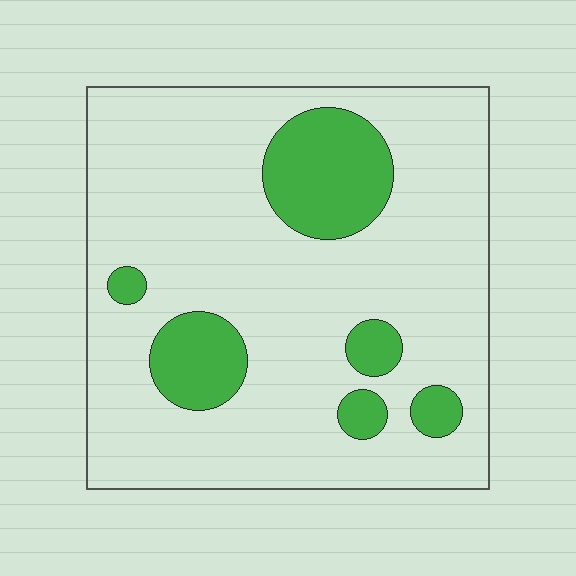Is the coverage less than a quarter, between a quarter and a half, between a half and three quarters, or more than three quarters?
Less than a quarter.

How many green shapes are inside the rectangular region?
6.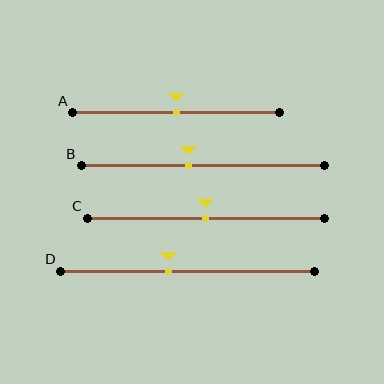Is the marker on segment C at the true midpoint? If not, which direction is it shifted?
Yes, the marker on segment C is at the true midpoint.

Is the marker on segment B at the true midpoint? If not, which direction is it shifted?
No, the marker on segment B is shifted to the left by about 6% of the segment length.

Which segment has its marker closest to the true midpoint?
Segment A has its marker closest to the true midpoint.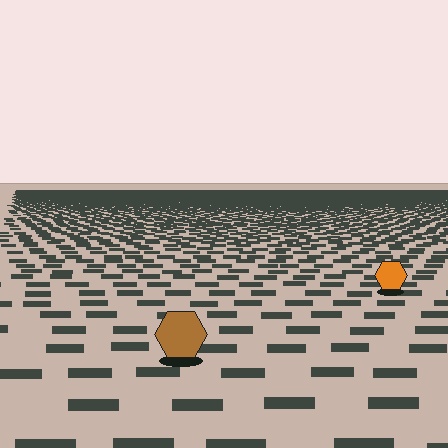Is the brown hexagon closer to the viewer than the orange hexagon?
Yes. The brown hexagon is closer — you can tell from the texture gradient: the ground texture is coarser near it.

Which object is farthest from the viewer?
The orange hexagon is farthest from the viewer. It appears smaller and the ground texture around it is denser.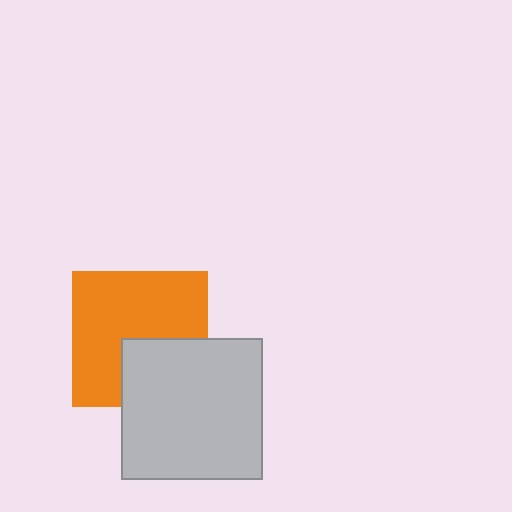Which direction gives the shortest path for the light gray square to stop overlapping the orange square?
Moving down gives the shortest separation.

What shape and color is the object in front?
The object in front is a light gray square.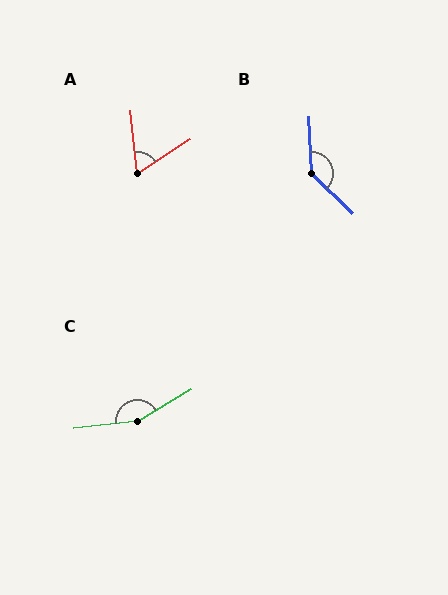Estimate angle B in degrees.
Approximately 136 degrees.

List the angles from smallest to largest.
A (62°), B (136°), C (156°).